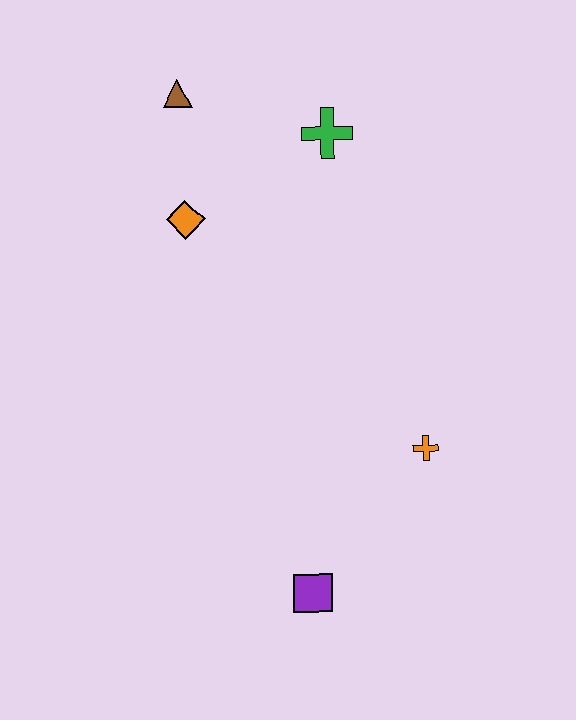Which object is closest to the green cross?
The brown triangle is closest to the green cross.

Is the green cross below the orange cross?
No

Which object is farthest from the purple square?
The brown triangle is farthest from the purple square.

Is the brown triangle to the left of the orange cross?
Yes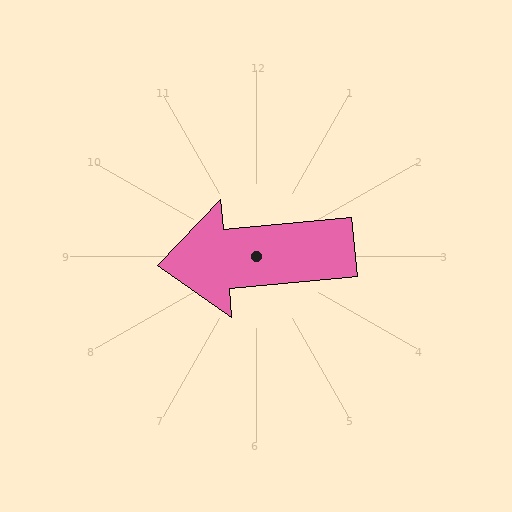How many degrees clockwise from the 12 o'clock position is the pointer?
Approximately 265 degrees.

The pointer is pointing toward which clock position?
Roughly 9 o'clock.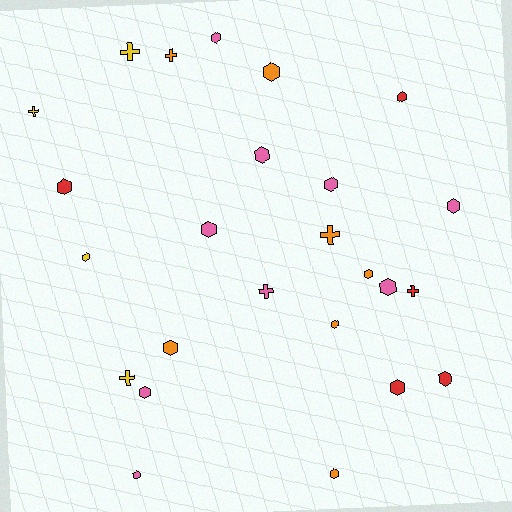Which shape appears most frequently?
Hexagon, with 18 objects.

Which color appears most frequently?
Pink, with 9 objects.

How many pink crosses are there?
There is 1 pink cross.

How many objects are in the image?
There are 25 objects.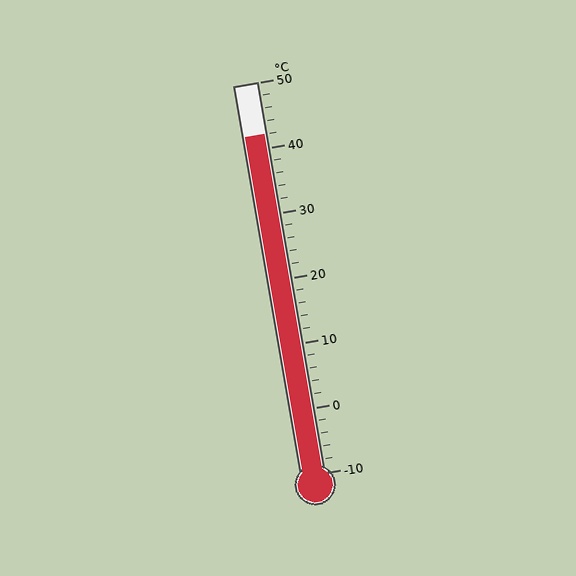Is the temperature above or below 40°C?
The temperature is above 40°C.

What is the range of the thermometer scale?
The thermometer scale ranges from -10°C to 50°C.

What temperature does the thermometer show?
The thermometer shows approximately 42°C.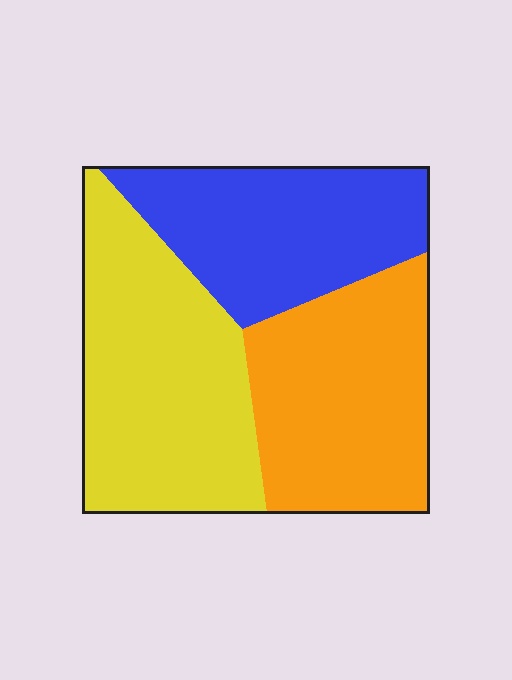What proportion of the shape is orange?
Orange takes up between a quarter and a half of the shape.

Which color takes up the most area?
Yellow, at roughly 40%.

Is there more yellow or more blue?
Yellow.